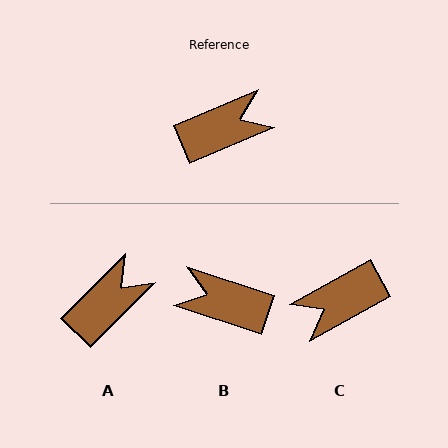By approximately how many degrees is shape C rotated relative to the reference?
Approximately 174 degrees clockwise.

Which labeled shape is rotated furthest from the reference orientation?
C, about 174 degrees away.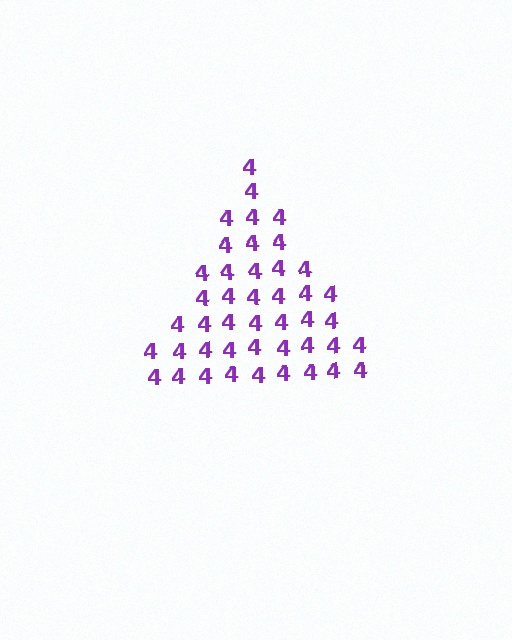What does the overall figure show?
The overall figure shows a triangle.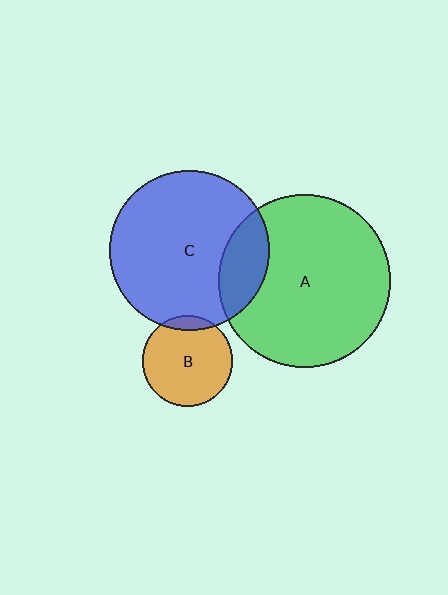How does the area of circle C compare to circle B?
Approximately 3.2 times.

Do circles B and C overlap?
Yes.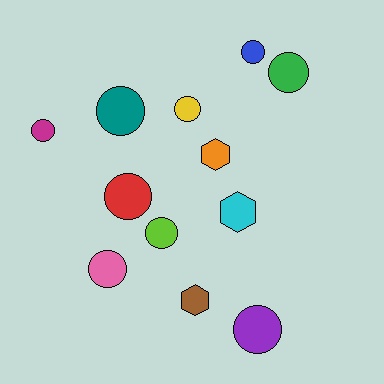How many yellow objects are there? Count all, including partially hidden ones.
There is 1 yellow object.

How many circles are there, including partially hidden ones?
There are 9 circles.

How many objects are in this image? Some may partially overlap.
There are 12 objects.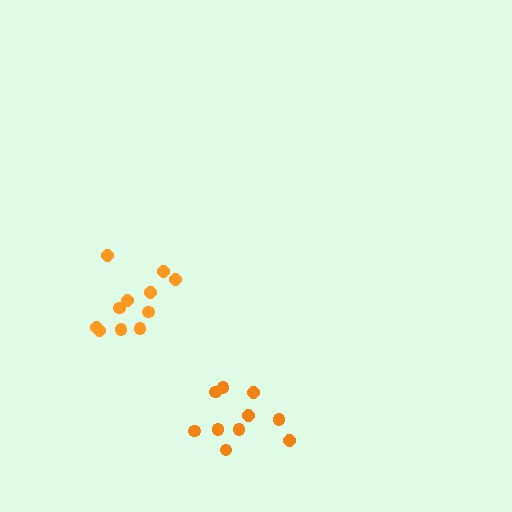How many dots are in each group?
Group 1: 10 dots, Group 2: 11 dots (21 total).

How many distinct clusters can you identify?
There are 2 distinct clusters.